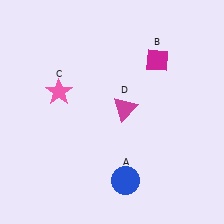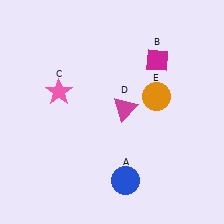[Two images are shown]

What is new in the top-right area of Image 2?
An orange circle (E) was added in the top-right area of Image 2.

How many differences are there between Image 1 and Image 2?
There is 1 difference between the two images.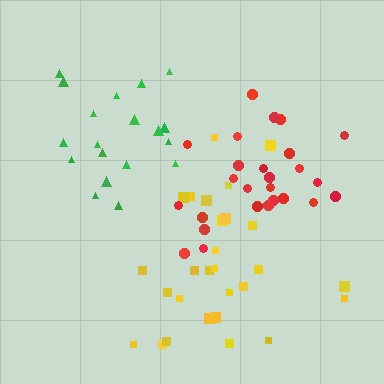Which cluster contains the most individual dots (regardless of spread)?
Yellow (28).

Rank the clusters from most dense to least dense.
red, green, yellow.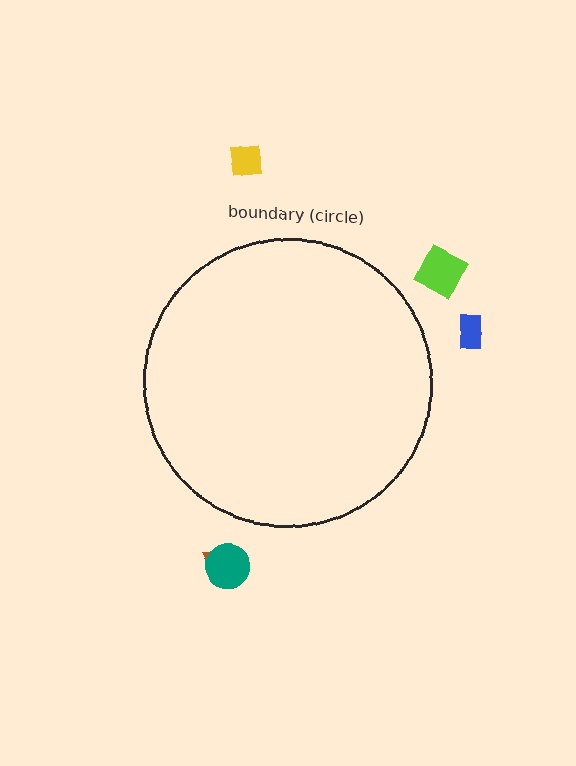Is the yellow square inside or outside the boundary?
Outside.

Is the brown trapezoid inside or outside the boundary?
Outside.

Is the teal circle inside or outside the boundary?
Outside.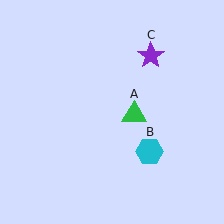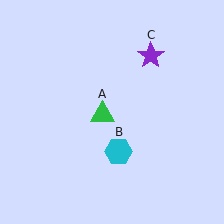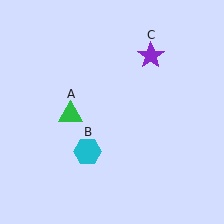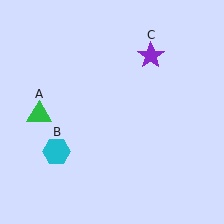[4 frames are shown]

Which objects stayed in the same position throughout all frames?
Purple star (object C) remained stationary.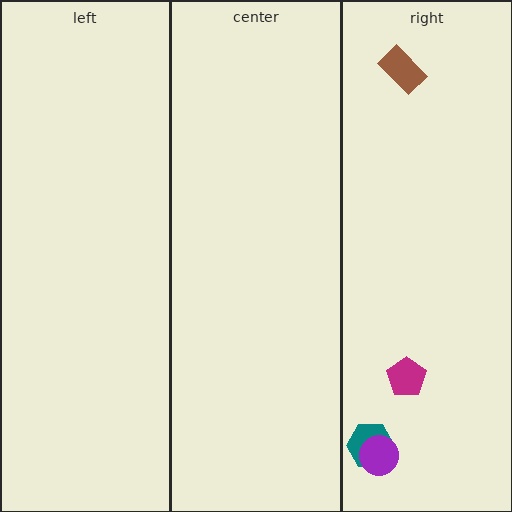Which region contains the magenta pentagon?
The right region.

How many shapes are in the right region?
4.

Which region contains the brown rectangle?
The right region.